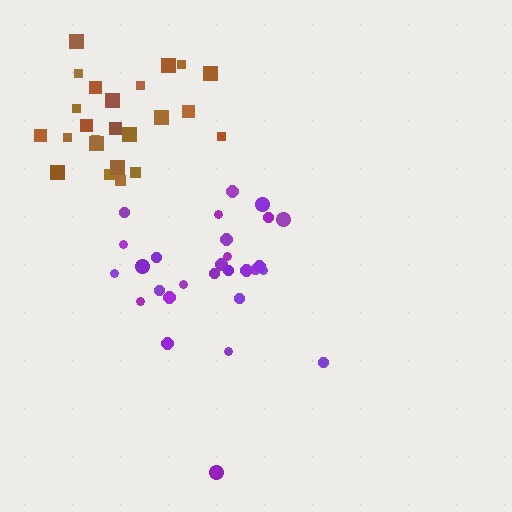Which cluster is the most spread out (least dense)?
Purple.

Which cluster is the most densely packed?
Brown.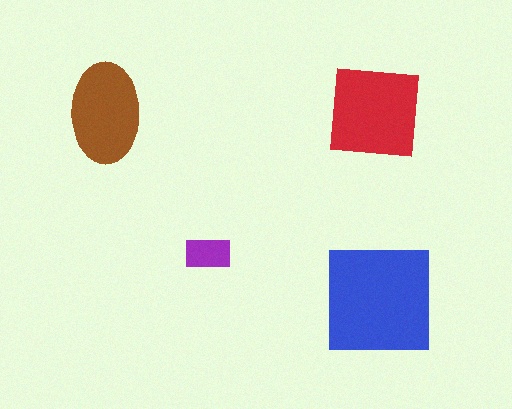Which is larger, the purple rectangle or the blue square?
The blue square.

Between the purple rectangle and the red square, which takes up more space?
The red square.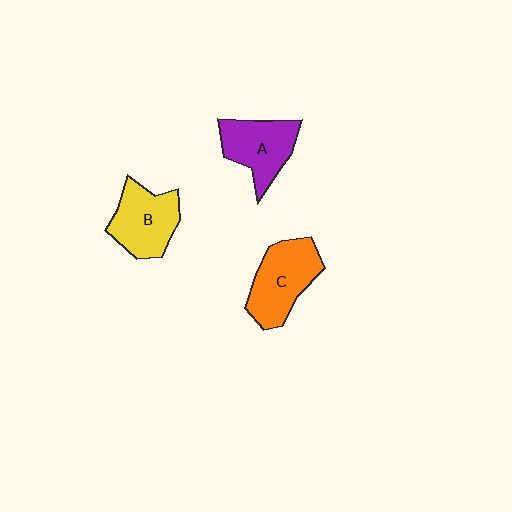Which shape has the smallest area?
Shape A (purple).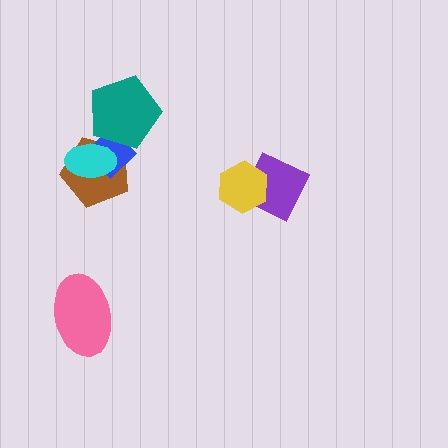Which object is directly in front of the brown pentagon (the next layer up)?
The blue diamond is directly in front of the brown pentagon.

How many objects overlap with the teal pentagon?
2 objects overlap with the teal pentagon.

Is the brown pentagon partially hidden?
Yes, it is partially covered by another shape.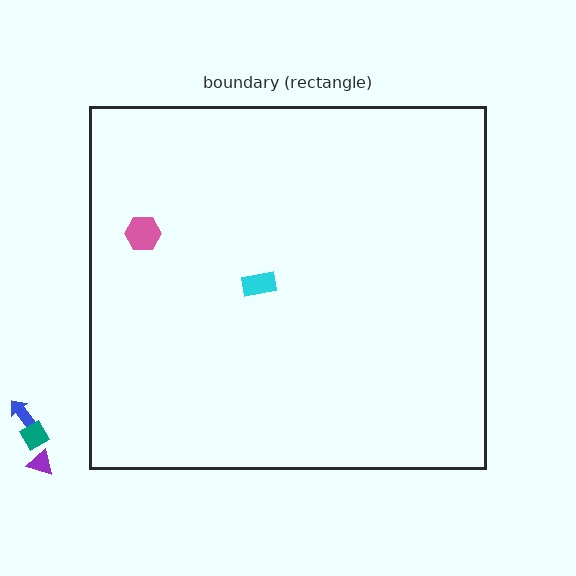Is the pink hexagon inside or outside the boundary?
Inside.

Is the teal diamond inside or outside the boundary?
Outside.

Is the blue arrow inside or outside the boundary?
Outside.